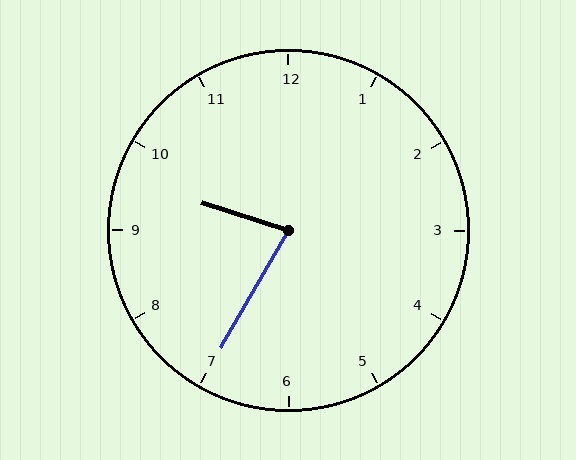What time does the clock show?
9:35.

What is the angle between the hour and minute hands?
Approximately 78 degrees.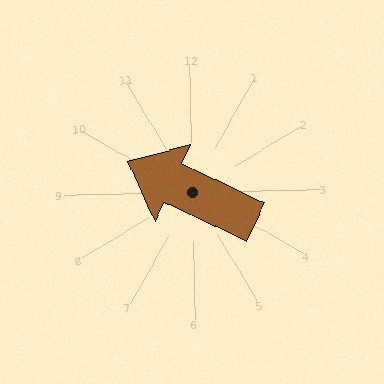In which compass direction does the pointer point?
Northwest.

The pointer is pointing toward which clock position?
Roughly 10 o'clock.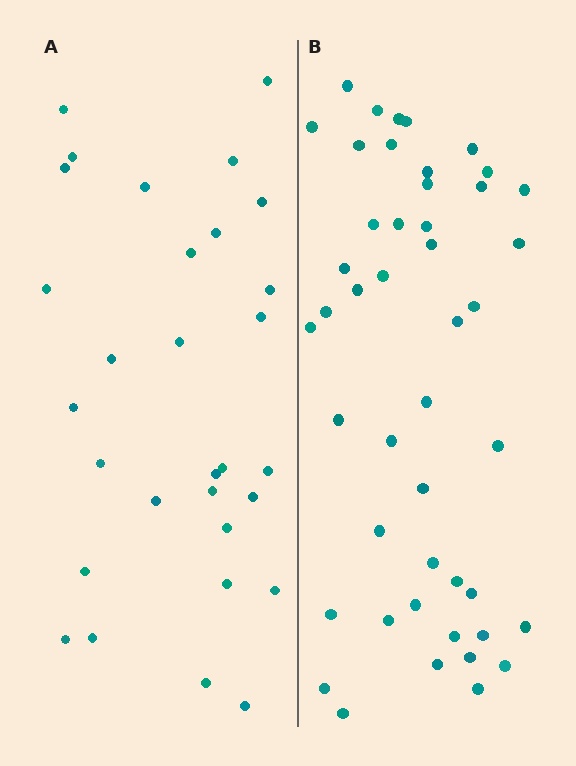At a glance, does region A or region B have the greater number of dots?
Region B (the right region) has more dots.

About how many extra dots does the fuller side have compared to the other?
Region B has approximately 15 more dots than region A.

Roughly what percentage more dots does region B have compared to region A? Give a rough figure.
About 55% more.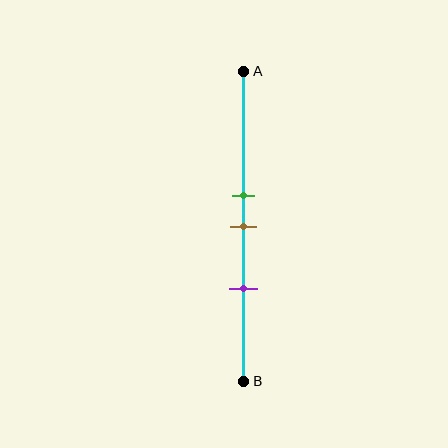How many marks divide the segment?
There are 3 marks dividing the segment.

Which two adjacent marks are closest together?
The green and brown marks are the closest adjacent pair.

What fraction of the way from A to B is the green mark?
The green mark is approximately 40% (0.4) of the way from A to B.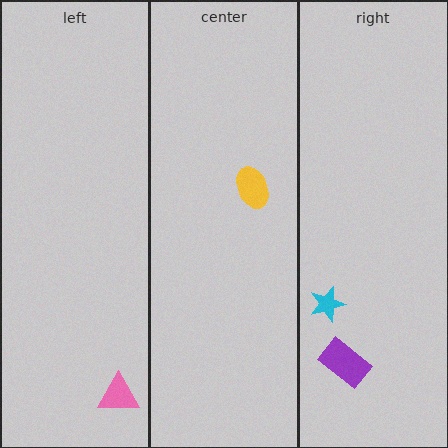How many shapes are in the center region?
1.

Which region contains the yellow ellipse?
The center region.